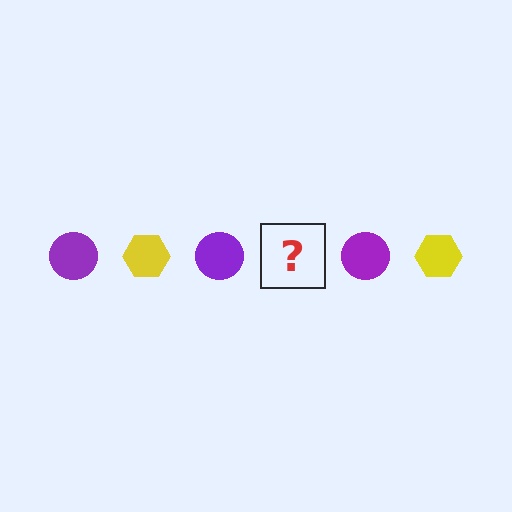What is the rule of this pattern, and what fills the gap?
The rule is that the pattern alternates between purple circle and yellow hexagon. The gap should be filled with a yellow hexagon.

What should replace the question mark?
The question mark should be replaced with a yellow hexagon.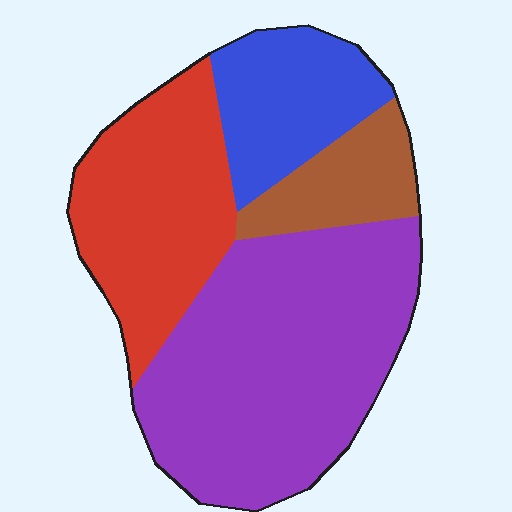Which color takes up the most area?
Purple, at roughly 45%.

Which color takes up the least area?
Brown, at roughly 10%.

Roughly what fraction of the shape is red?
Red covers around 25% of the shape.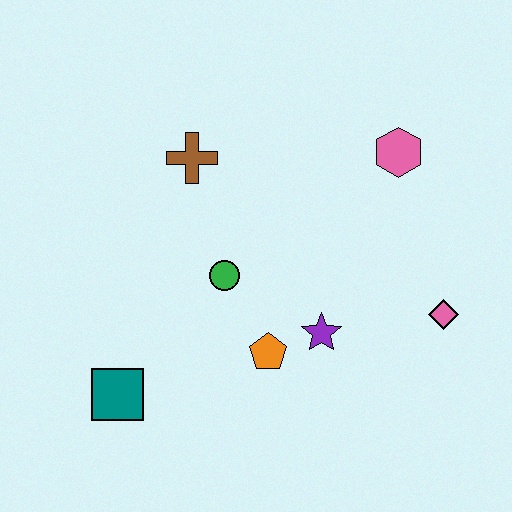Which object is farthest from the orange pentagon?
The pink hexagon is farthest from the orange pentagon.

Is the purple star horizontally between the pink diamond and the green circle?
Yes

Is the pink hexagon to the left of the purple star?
No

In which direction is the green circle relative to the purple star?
The green circle is to the left of the purple star.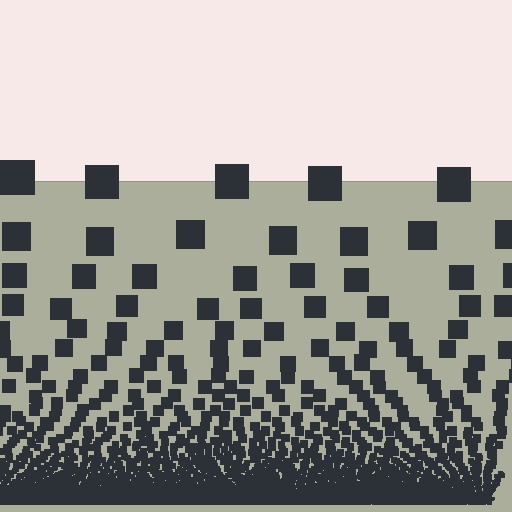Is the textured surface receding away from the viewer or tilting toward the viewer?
The surface appears to tilt toward the viewer. Texture elements get larger and sparser toward the top.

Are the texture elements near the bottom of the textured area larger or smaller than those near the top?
Smaller. The gradient is inverted — elements near the bottom are smaller and denser.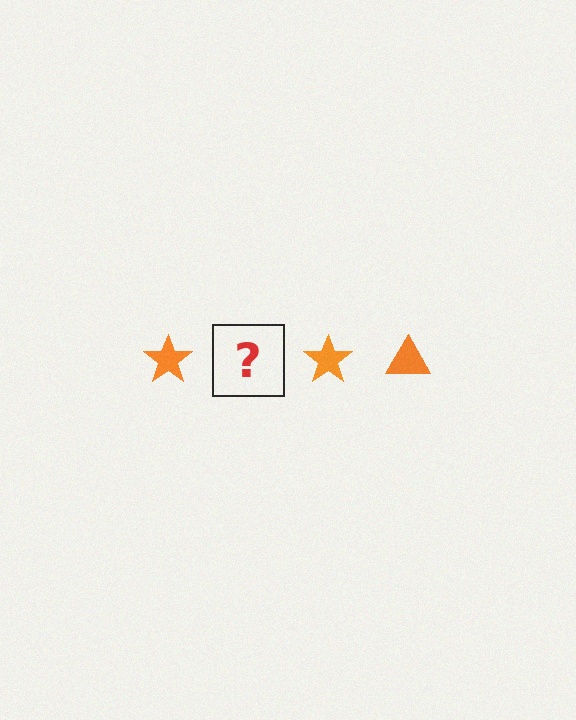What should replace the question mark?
The question mark should be replaced with an orange triangle.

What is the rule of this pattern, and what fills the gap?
The rule is that the pattern cycles through star, triangle shapes in orange. The gap should be filled with an orange triangle.